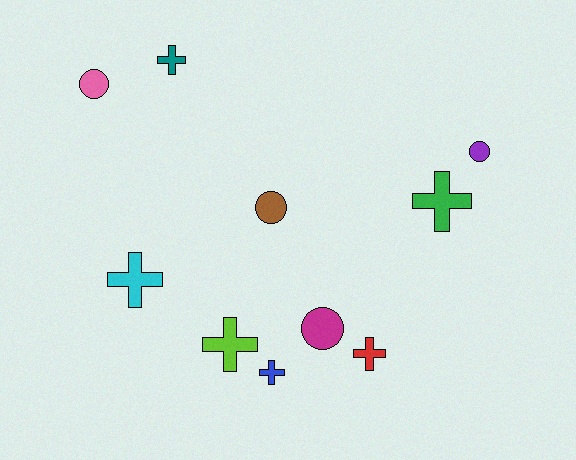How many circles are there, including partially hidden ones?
There are 4 circles.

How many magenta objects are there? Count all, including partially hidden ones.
There is 1 magenta object.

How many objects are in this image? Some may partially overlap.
There are 10 objects.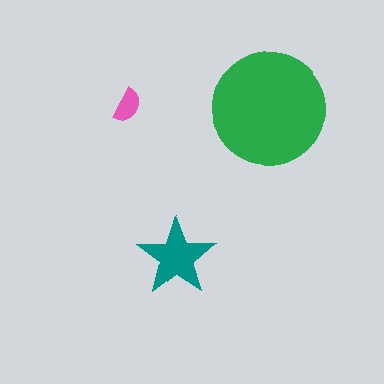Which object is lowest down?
The teal star is bottommost.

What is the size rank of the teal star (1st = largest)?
2nd.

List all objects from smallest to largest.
The pink semicircle, the teal star, the green circle.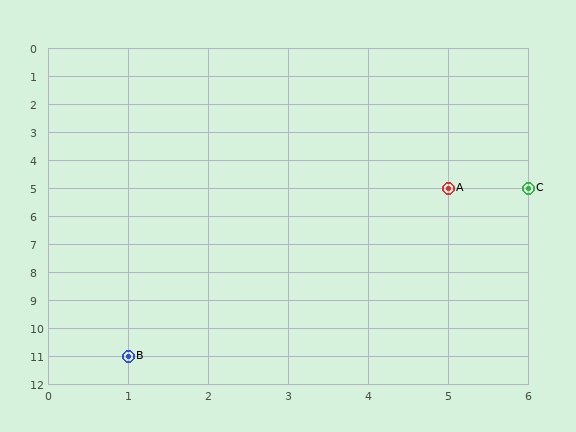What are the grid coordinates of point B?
Point B is at grid coordinates (1, 11).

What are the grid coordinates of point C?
Point C is at grid coordinates (6, 5).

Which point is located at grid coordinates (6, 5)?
Point C is at (6, 5).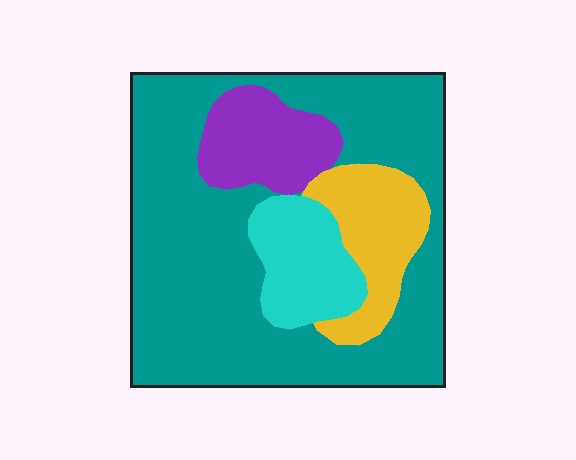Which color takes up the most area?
Teal, at roughly 65%.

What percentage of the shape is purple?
Purple covers 12% of the shape.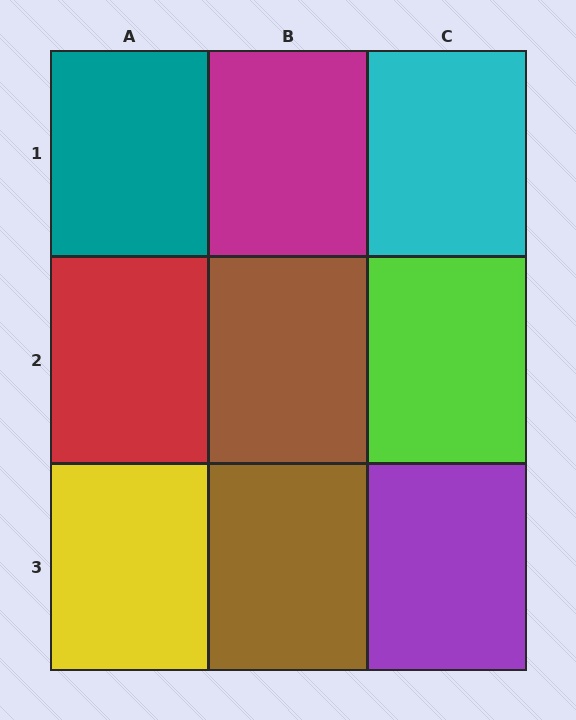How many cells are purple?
1 cell is purple.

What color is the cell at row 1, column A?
Teal.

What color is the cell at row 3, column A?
Yellow.